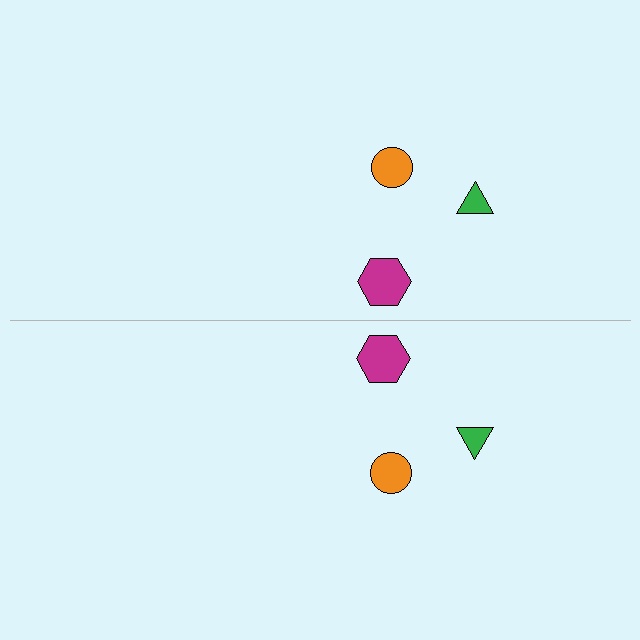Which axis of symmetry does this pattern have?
The pattern has a horizontal axis of symmetry running through the center of the image.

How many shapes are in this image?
There are 6 shapes in this image.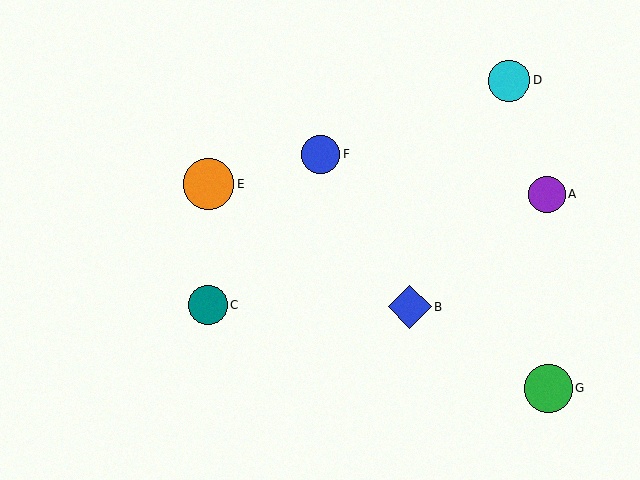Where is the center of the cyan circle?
The center of the cyan circle is at (509, 81).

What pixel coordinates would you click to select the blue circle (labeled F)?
Click at (320, 154) to select the blue circle F.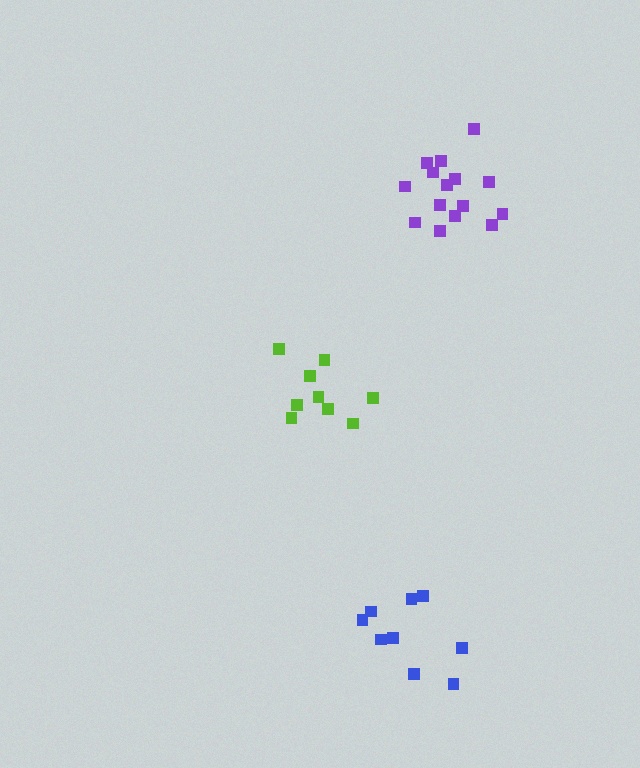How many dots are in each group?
Group 1: 9 dots, Group 2: 15 dots, Group 3: 9 dots (33 total).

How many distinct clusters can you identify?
There are 3 distinct clusters.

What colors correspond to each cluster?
The clusters are colored: blue, purple, lime.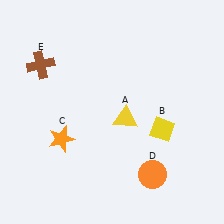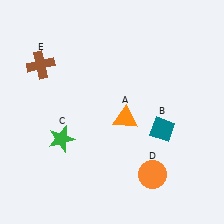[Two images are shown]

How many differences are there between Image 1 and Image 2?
There are 3 differences between the two images.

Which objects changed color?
A changed from yellow to orange. B changed from yellow to teal. C changed from orange to green.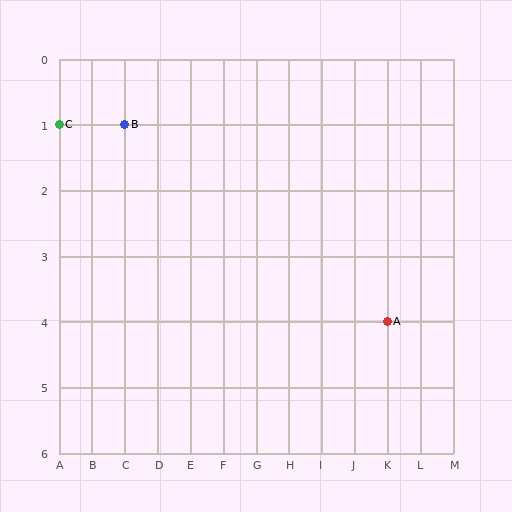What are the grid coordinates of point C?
Point C is at grid coordinates (A, 1).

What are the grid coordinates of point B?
Point B is at grid coordinates (C, 1).